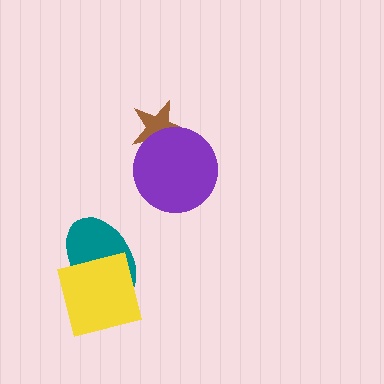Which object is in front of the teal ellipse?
The yellow square is in front of the teal ellipse.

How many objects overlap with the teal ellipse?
1 object overlaps with the teal ellipse.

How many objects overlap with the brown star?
1 object overlaps with the brown star.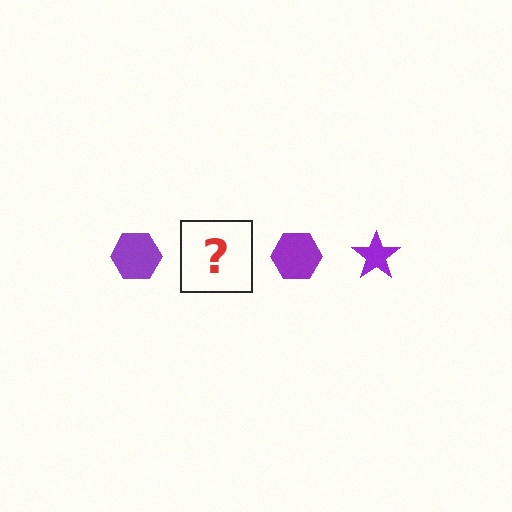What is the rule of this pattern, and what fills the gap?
The rule is that the pattern cycles through hexagon, star shapes in purple. The gap should be filled with a purple star.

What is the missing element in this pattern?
The missing element is a purple star.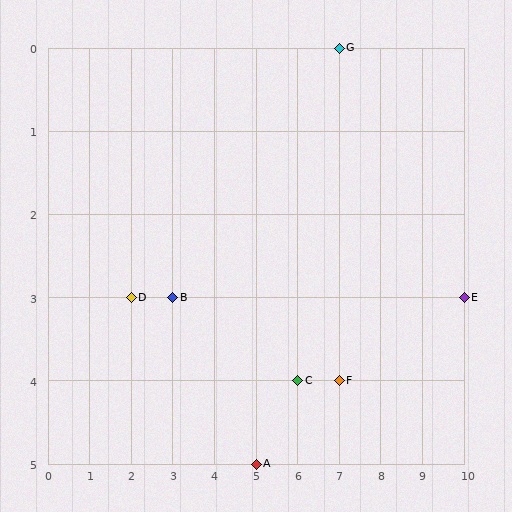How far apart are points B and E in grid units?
Points B and E are 7 columns apart.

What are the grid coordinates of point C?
Point C is at grid coordinates (6, 4).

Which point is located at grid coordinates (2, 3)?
Point D is at (2, 3).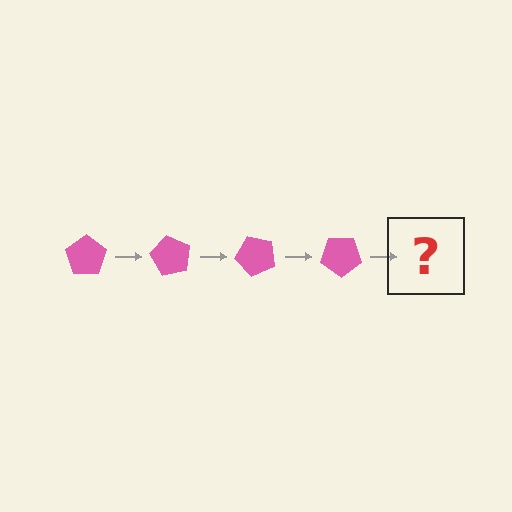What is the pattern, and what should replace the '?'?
The pattern is that the pentagon rotates 60 degrees each step. The '?' should be a pink pentagon rotated 240 degrees.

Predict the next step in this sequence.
The next step is a pink pentagon rotated 240 degrees.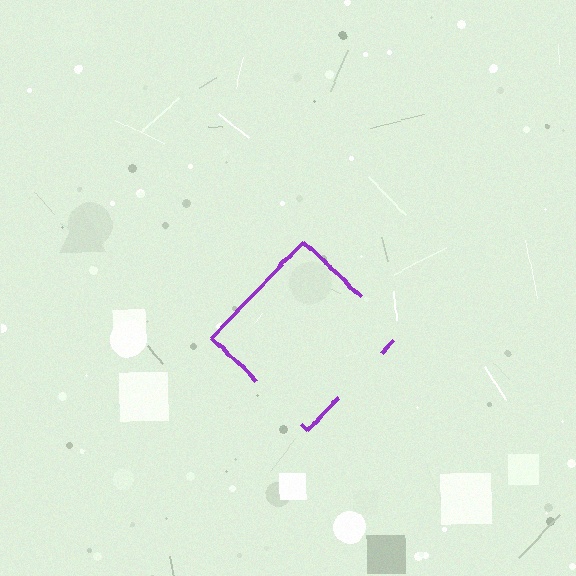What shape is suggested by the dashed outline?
The dashed outline suggests a diamond.